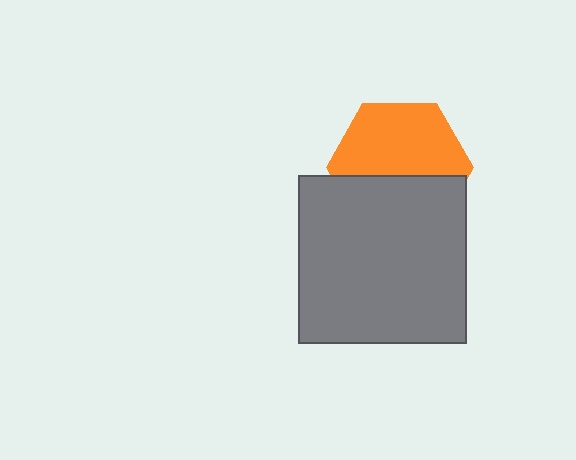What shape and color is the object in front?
The object in front is a gray square.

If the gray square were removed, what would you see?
You would see the complete orange hexagon.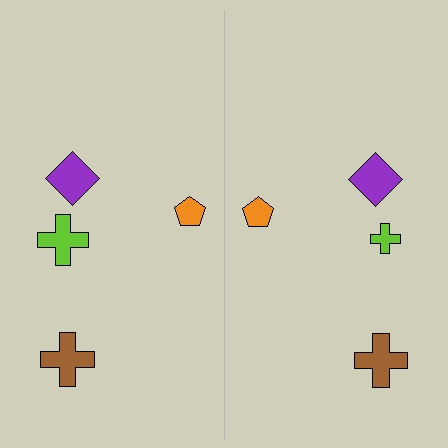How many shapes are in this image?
There are 8 shapes in this image.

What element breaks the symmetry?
The lime cross on the right side has a different size than its mirror counterpart.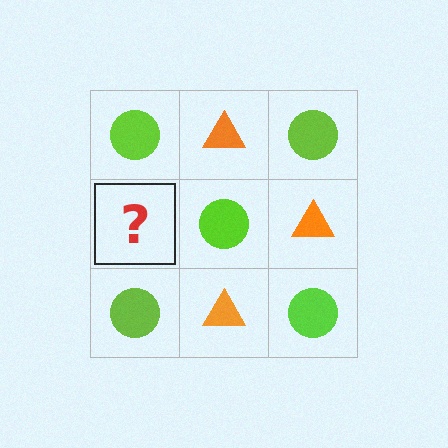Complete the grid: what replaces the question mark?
The question mark should be replaced with an orange triangle.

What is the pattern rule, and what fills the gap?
The rule is that it alternates lime circle and orange triangle in a checkerboard pattern. The gap should be filled with an orange triangle.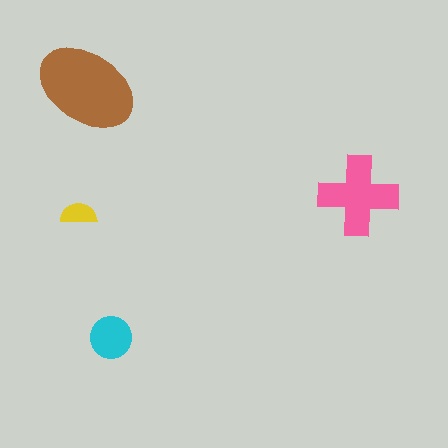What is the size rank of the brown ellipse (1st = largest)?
1st.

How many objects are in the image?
There are 4 objects in the image.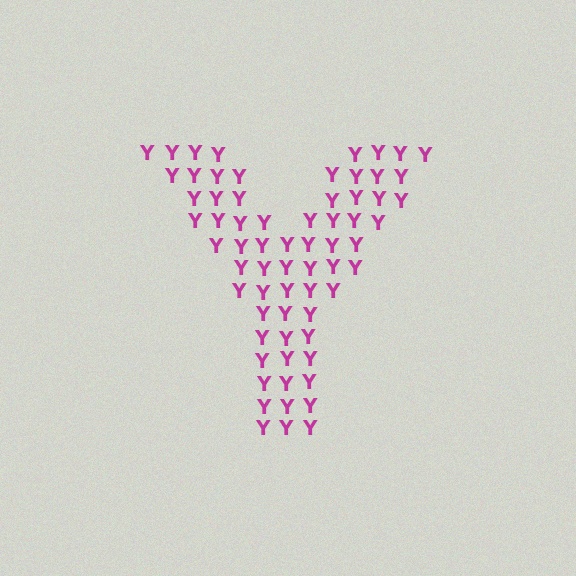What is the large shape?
The large shape is the letter Y.